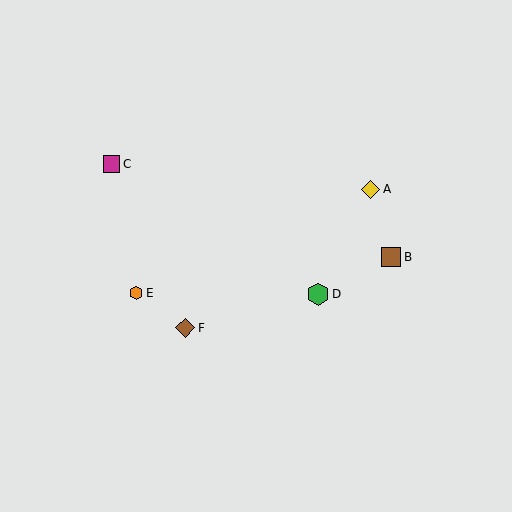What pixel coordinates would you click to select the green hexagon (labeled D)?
Click at (318, 294) to select the green hexagon D.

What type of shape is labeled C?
Shape C is a magenta square.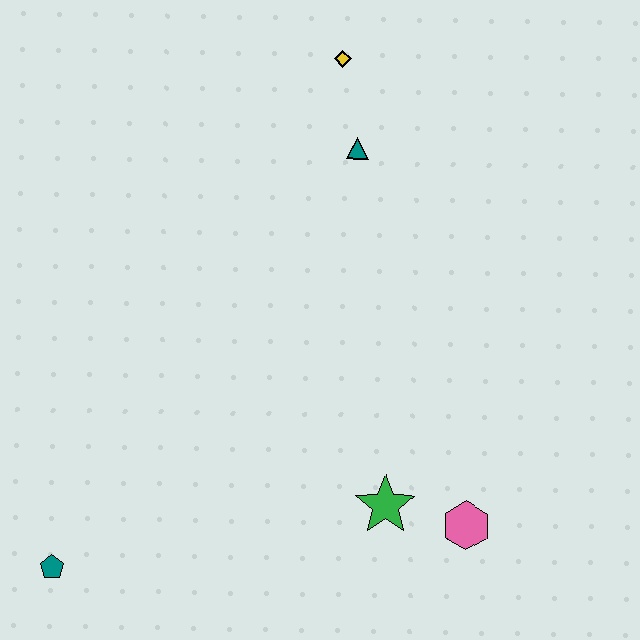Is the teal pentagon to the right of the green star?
No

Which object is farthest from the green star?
The yellow diamond is farthest from the green star.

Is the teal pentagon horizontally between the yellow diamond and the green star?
No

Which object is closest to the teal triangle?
The yellow diamond is closest to the teal triangle.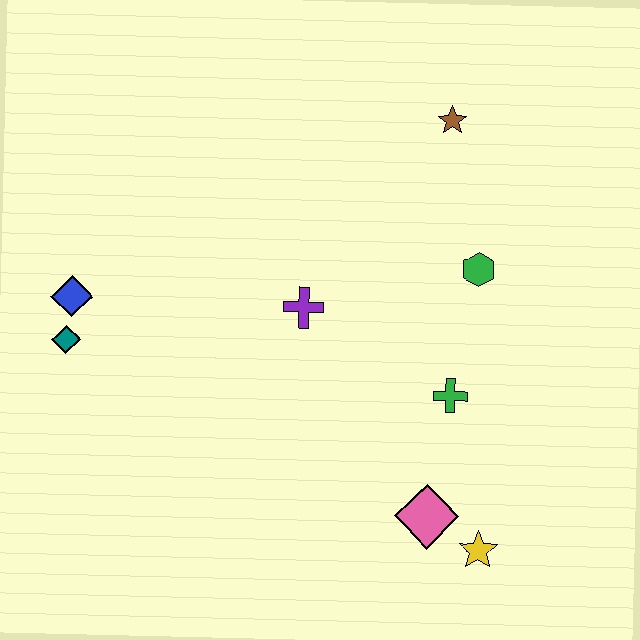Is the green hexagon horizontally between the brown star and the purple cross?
No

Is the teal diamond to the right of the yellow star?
No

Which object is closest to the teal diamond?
The blue diamond is closest to the teal diamond.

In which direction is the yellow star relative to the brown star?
The yellow star is below the brown star.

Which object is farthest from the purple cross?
The yellow star is farthest from the purple cross.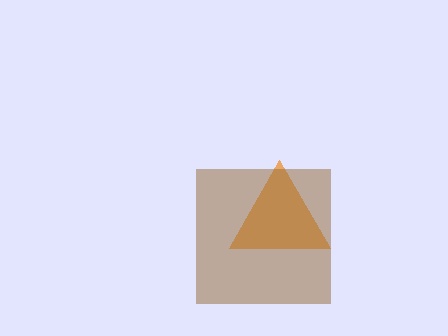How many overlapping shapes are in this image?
There are 2 overlapping shapes in the image.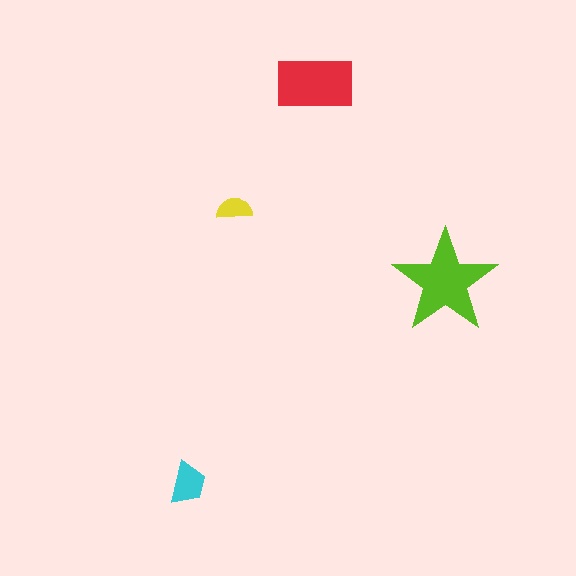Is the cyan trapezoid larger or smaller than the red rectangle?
Smaller.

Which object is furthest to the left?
The cyan trapezoid is leftmost.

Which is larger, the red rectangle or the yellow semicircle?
The red rectangle.